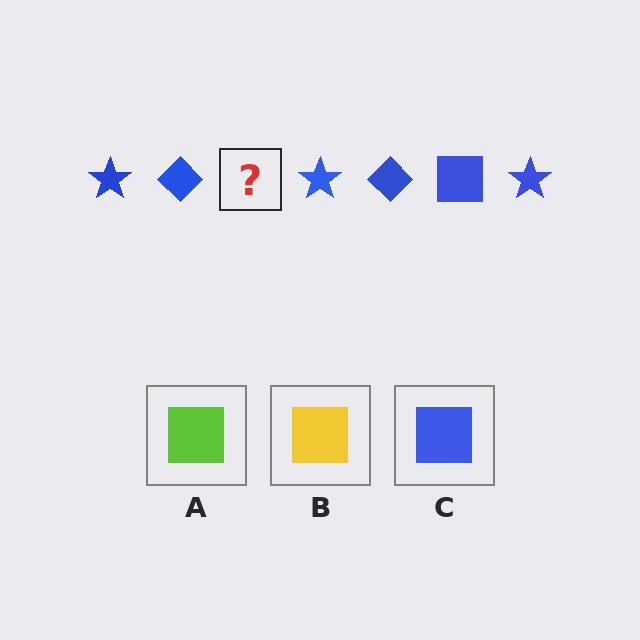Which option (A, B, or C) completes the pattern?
C.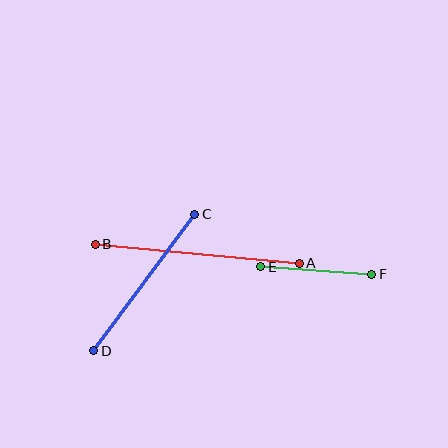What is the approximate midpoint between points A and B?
The midpoint is at approximately (197, 254) pixels.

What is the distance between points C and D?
The distance is approximately 169 pixels.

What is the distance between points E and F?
The distance is approximately 111 pixels.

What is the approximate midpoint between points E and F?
The midpoint is at approximately (316, 271) pixels.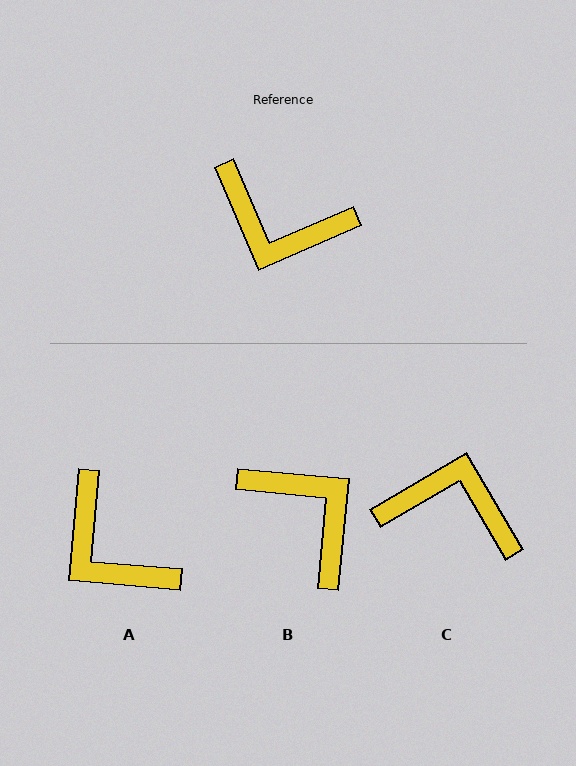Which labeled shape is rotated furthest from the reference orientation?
C, about 173 degrees away.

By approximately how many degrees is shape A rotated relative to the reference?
Approximately 28 degrees clockwise.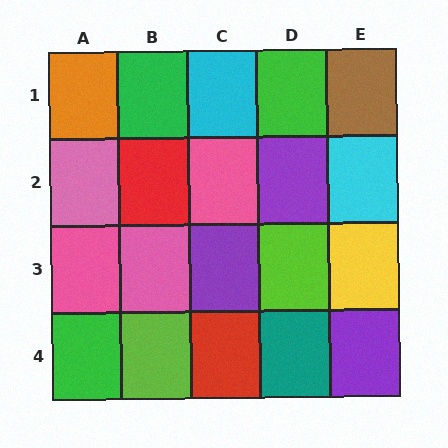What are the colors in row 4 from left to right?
Green, lime, red, teal, purple.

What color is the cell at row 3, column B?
Pink.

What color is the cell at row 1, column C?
Cyan.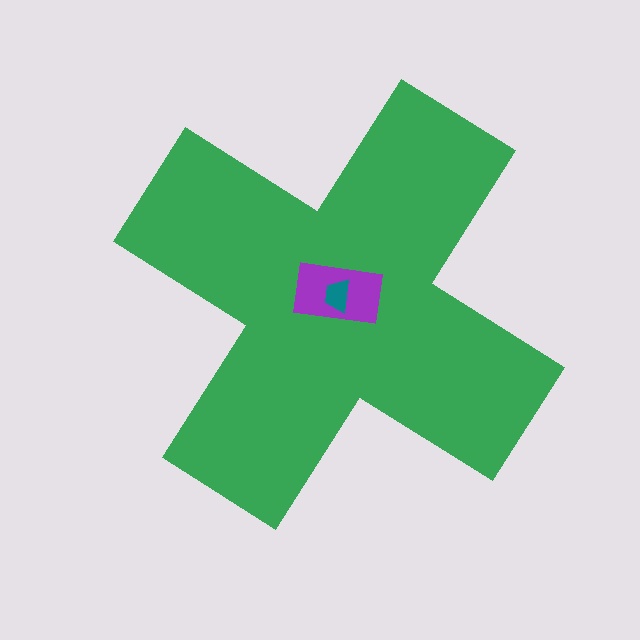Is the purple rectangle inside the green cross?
Yes.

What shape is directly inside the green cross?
The purple rectangle.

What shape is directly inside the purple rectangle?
The teal trapezoid.